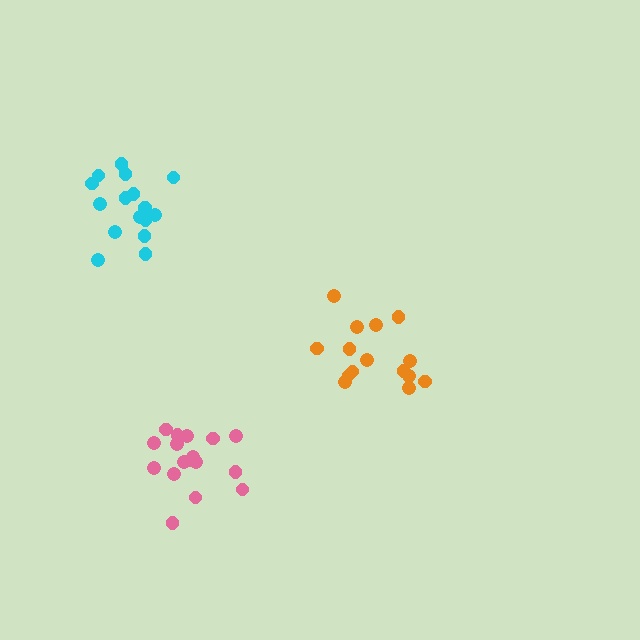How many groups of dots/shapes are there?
There are 3 groups.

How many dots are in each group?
Group 1: 15 dots, Group 2: 17 dots, Group 3: 16 dots (48 total).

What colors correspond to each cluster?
The clusters are colored: orange, pink, cyan.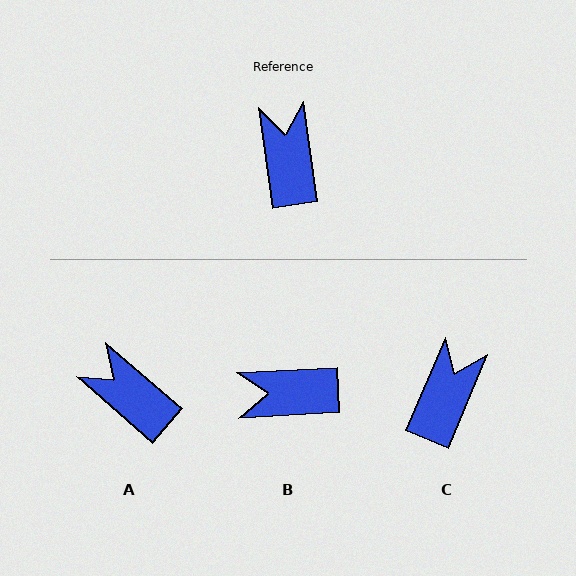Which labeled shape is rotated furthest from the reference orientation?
B, about 85 degrees away.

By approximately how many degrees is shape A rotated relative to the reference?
Approximately 41 degrees counter-clockwise.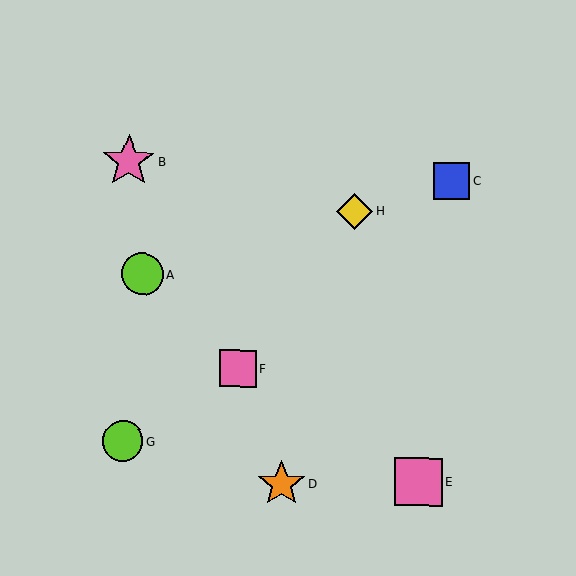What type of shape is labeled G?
Shape G is a lime circle.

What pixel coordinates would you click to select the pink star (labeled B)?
Click at (129, 161) to select the pink star B.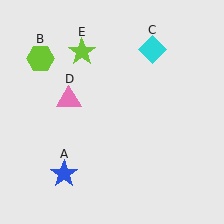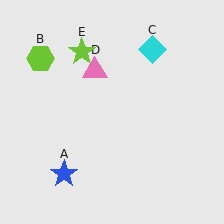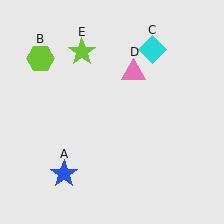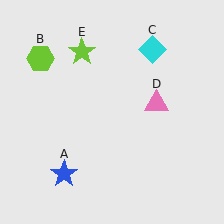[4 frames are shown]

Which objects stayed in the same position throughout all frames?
Blue star (object A) and lime hexagon (object B) and cyan diamond (object C) and lime star (object E) remained stationary.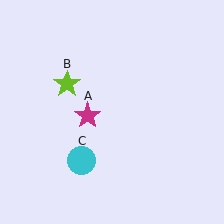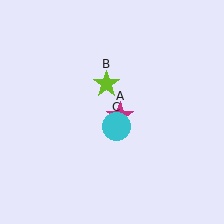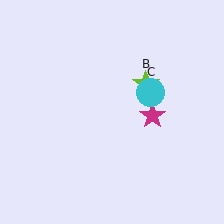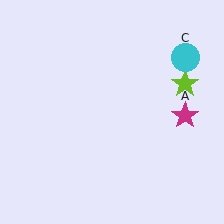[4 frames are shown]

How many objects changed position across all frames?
3 objects changed position: magenta star (object A), lime star (object B), cyan circle (object C).